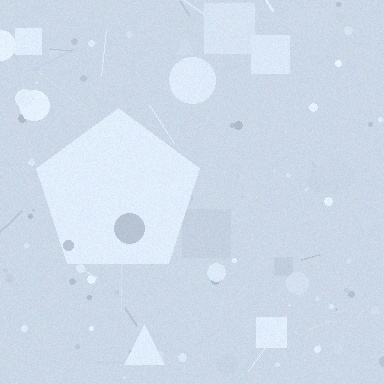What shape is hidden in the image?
A pentagon is hidden in the image.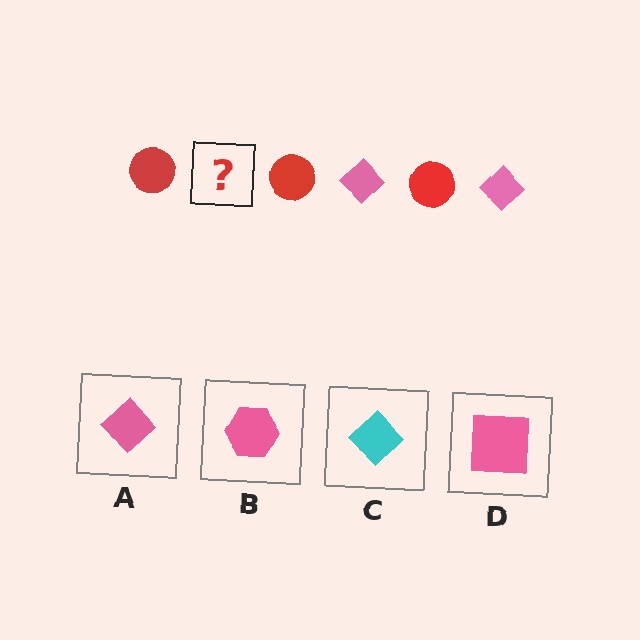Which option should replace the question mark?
Option A.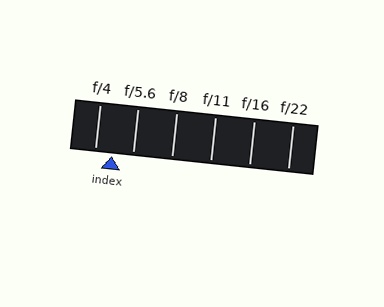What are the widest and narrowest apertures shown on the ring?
The widest aperture shown is f/4 and the narrowest is f/22.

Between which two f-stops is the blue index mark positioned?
The index mark is between f/4 and f/5.6.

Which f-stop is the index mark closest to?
The index mark is closest to f/4.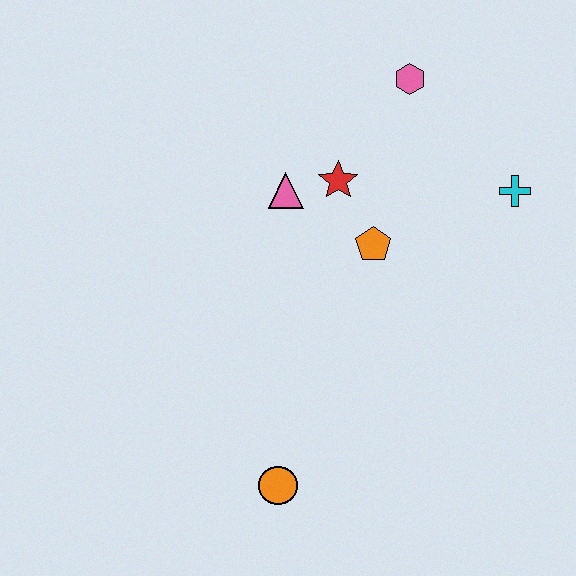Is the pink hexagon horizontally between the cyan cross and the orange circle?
Yes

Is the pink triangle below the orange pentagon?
No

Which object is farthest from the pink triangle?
The orange circle is farthest from the pink triangle.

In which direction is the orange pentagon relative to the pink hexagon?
The orange pentagon is below the pink hexagon.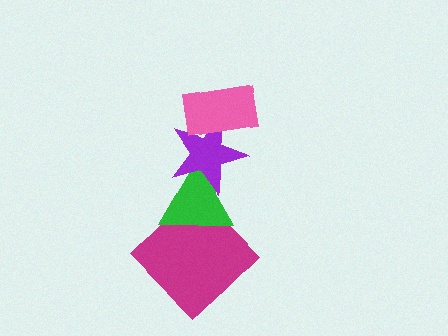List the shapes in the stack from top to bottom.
From top to bottom: the pink rectangle, the purple star, the green triangle, the magenta diamond.